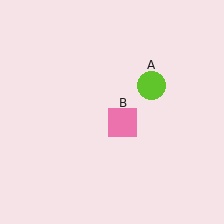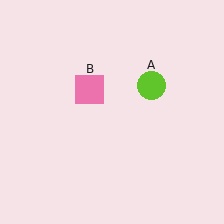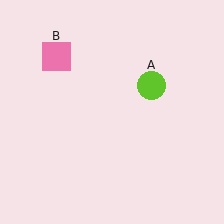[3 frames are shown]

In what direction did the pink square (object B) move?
The pink square (object B) moved up and to the left.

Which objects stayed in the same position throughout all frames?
Lime circle (object A) remained stationary.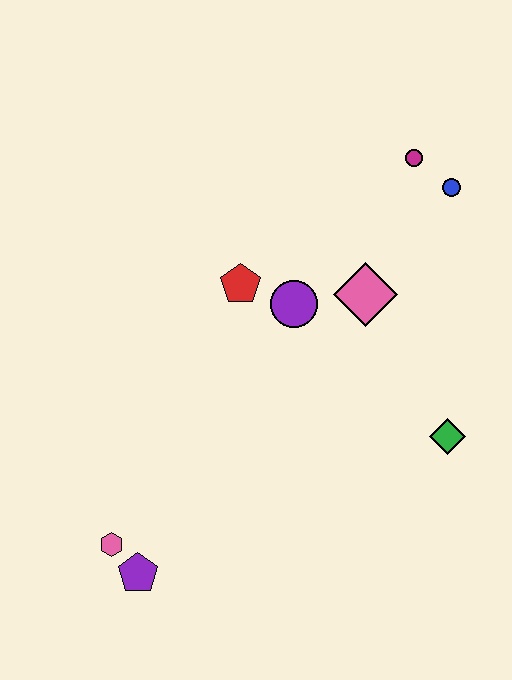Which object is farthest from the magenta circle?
The purple pentagon is farthest from the magenta circle.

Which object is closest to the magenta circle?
The blue circle is closest to the magenta circle.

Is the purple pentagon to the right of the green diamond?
No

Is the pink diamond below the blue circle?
Yes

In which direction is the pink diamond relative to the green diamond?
The pink diamond is above the green diamond.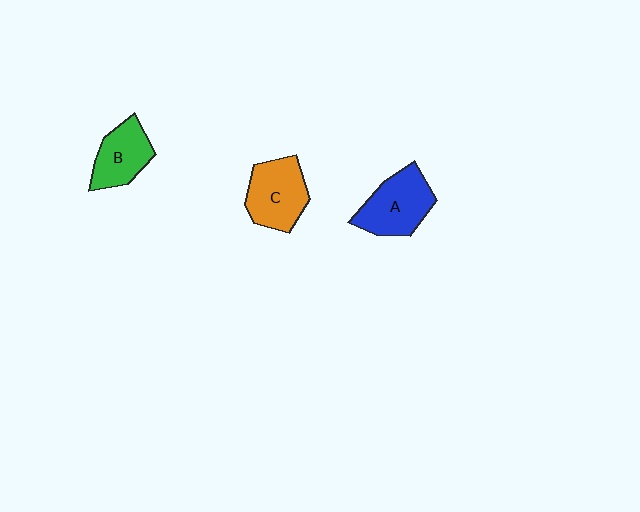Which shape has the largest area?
Shape A (blue).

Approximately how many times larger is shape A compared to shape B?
Approximately 1.3 times.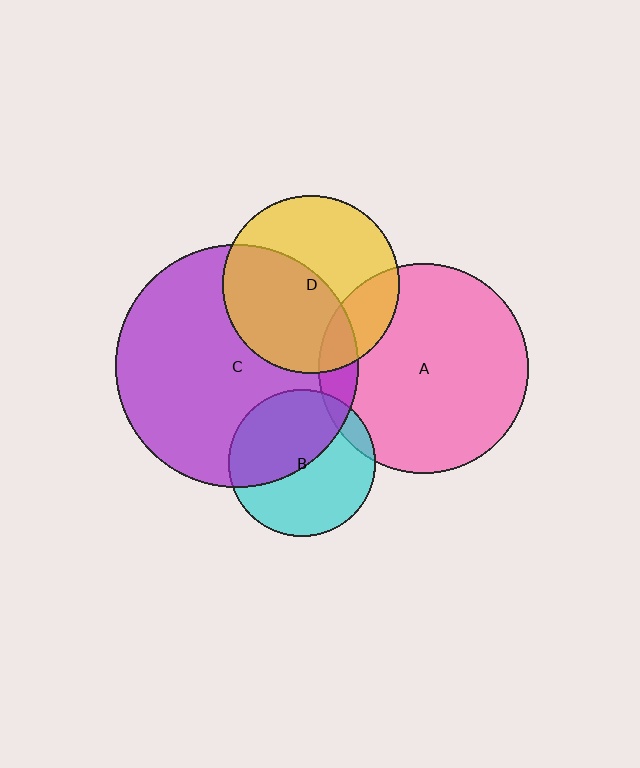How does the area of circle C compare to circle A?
Approximately 1.3 times.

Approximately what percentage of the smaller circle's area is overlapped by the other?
Approximately 20%.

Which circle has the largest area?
Circle C (purple).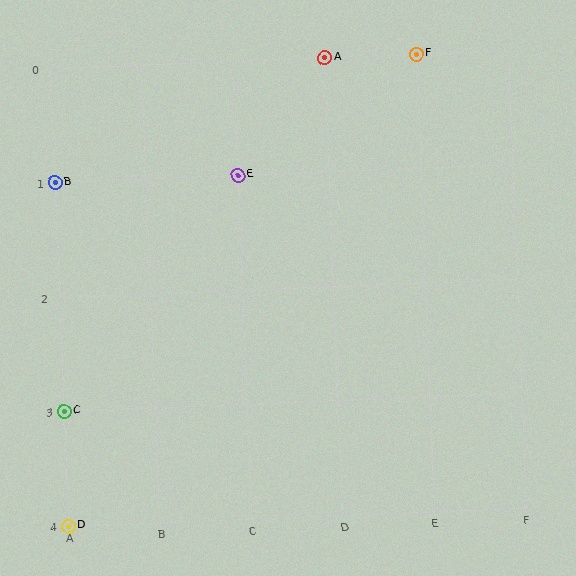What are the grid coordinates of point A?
Point A is at grid coordinates (D, 0).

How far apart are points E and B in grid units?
Points E and B are 2 columns apart.